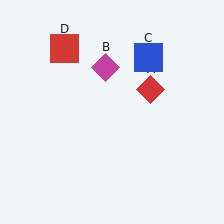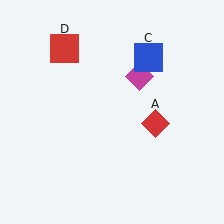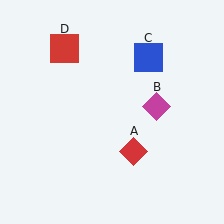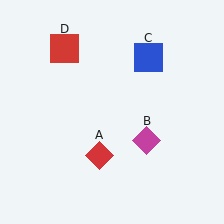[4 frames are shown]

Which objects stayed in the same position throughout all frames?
Blue square (object C) and red square (object D) remained stationary.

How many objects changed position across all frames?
2 objects changed position: red diamond (object A), magenta diamond (object B).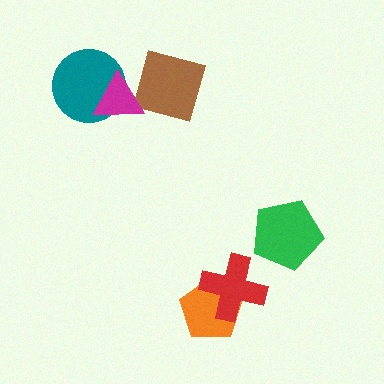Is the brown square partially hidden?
Yes, it is partially covered by another shape.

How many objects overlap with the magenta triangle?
2 objects overlap with the magenta triangle.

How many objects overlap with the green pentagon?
0 objects overlap with the green pentagon.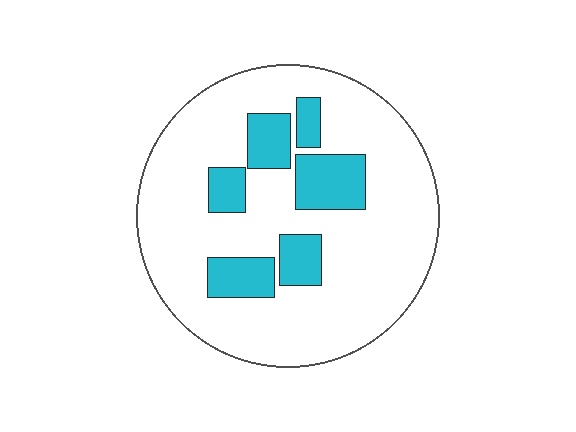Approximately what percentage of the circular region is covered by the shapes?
Approximately 20%.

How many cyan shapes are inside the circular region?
6.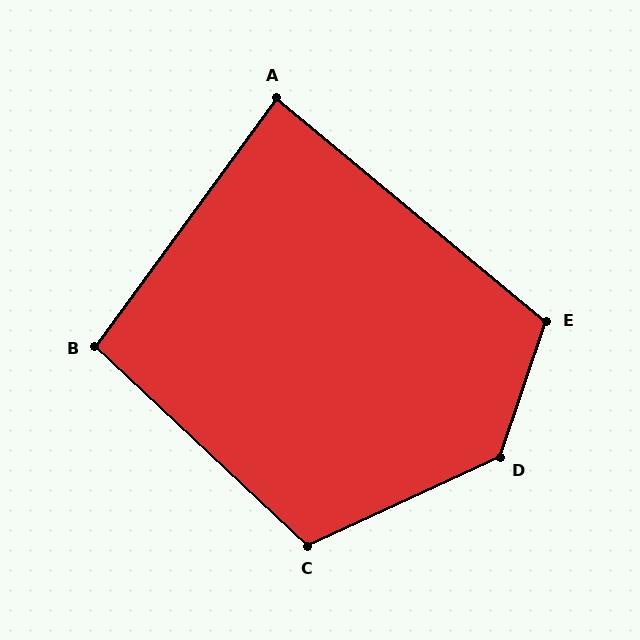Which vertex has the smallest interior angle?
A, at approximately 86 degrees.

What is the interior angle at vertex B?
Approximately 97 degrees (obtuse).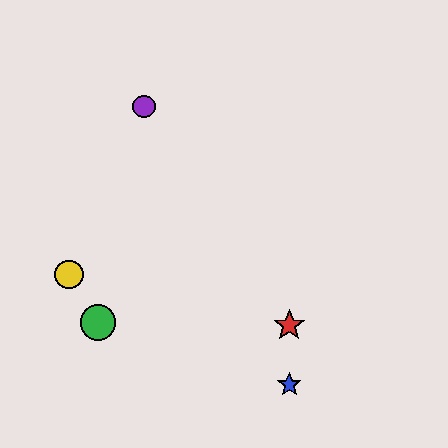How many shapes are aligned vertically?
2 shapes (the red star, the blue star) are aligned vertically.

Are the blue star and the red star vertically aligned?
Yes, both are at x≈289.